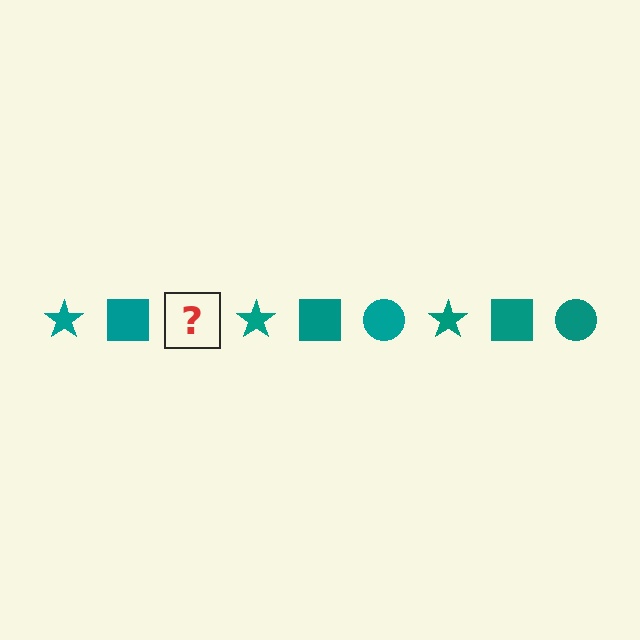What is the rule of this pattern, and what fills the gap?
The rule is that the pattern cycles through star, square, circle shapes in teal. The gap should be filled with a teal circle.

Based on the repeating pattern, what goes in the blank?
The blank should be a teal circle.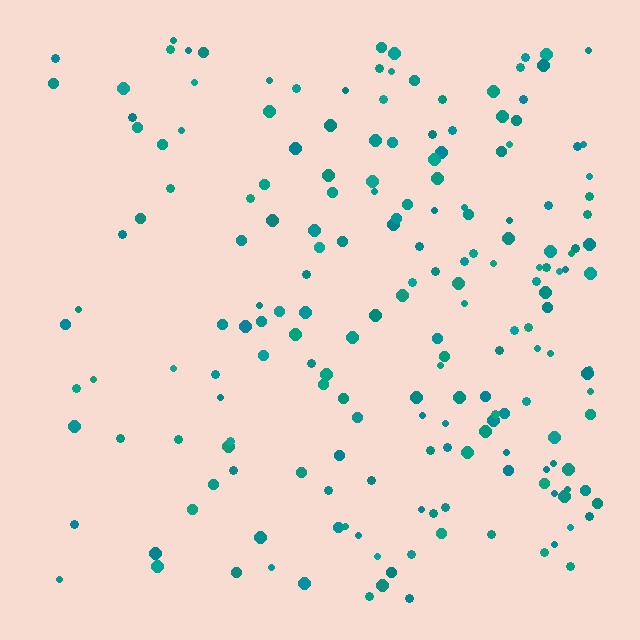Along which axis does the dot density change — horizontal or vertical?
Horizontal.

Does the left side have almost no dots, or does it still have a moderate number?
Still a moderate number, just noticeably fewer than the right.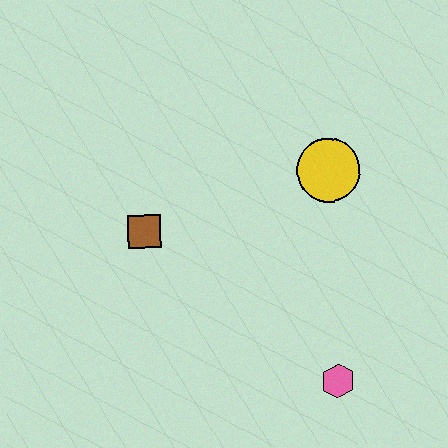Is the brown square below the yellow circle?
Yes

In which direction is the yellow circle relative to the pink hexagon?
The yellow circle is above the pink hexagon.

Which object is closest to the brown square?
The yellow circle is closest to the brown square.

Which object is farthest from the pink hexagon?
The brown square is farthest from the pink hexagon.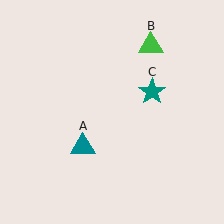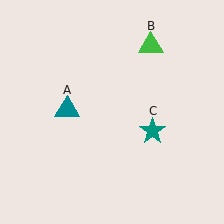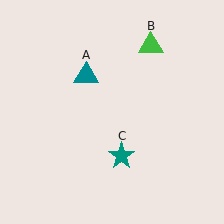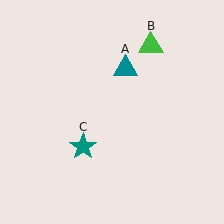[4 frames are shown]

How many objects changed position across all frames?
2 objects changed position: teal triangle (object A), teal star (object C).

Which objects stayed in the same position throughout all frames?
Green triangle (object B) remained stationary.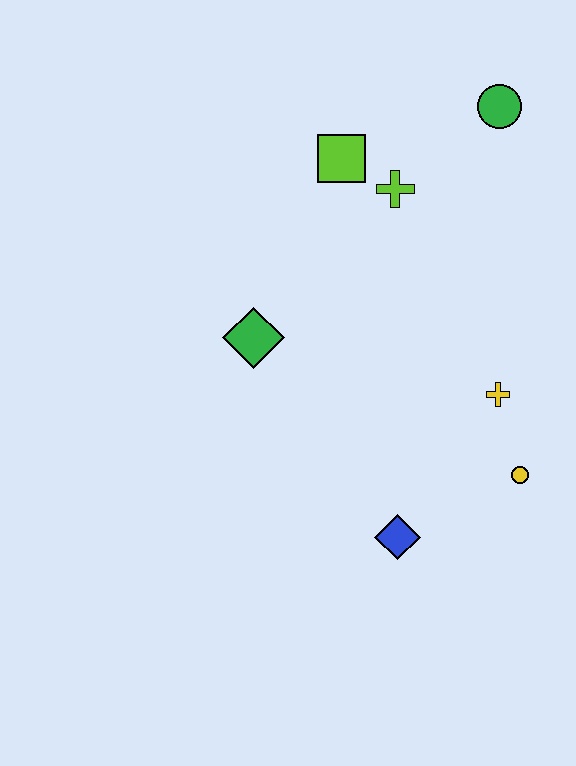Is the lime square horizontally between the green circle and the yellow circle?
No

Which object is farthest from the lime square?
The blue diamond is farthest from the lime square.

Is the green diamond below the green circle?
Yes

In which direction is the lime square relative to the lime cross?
The lime square is to the left of the lime cross.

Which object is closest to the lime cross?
The lime square is closest to the lime cross.